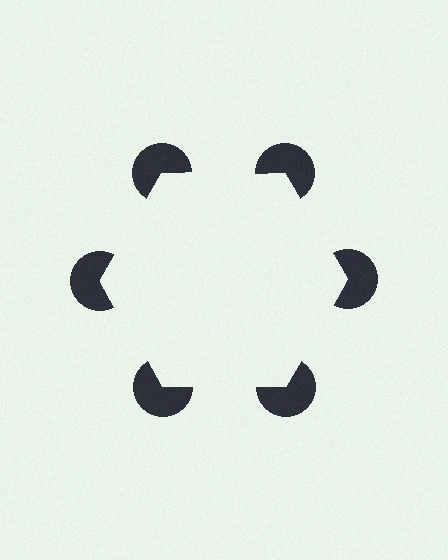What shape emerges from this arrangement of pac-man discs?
An illusory hexagon — its edges are inferred from the aligned wedge cuts in the pac-man discs, not physically drawn.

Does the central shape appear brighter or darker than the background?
It typically appears slightly brighter than the background, even though no actual brightness change is drawn.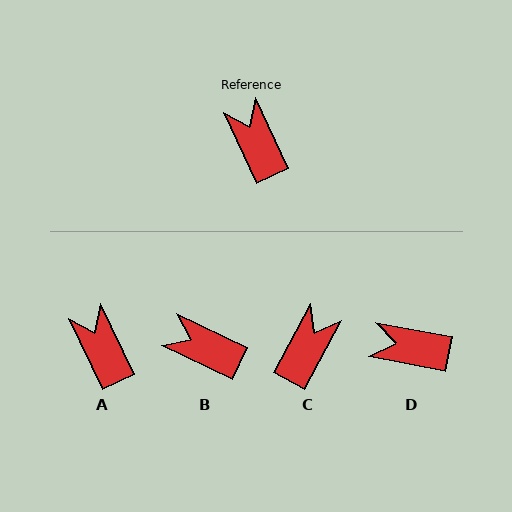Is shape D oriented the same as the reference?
No, it is off by about 54 degrees.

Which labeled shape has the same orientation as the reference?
A.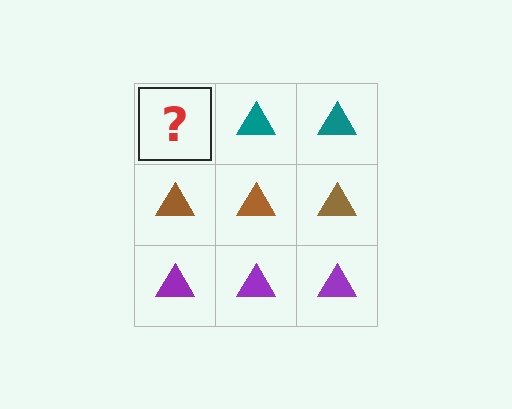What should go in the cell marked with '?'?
The missing cell should contain a teal triangle.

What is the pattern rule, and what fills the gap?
The rule is that each row has a consistent color. The gap should be filled with a teal triangle.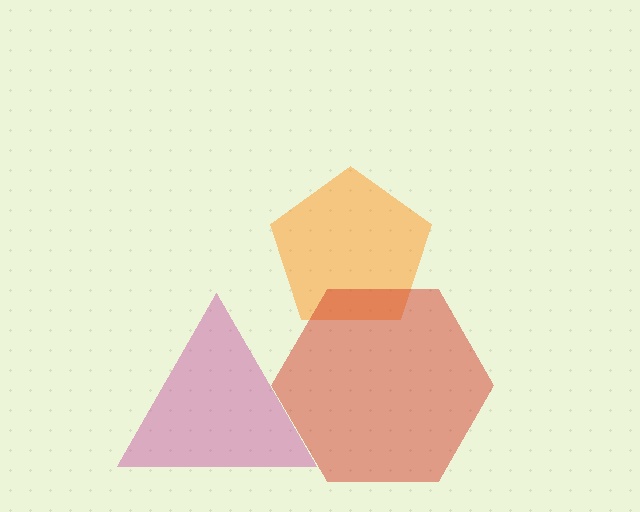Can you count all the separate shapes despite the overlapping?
Yes, there are 3 separate shapes.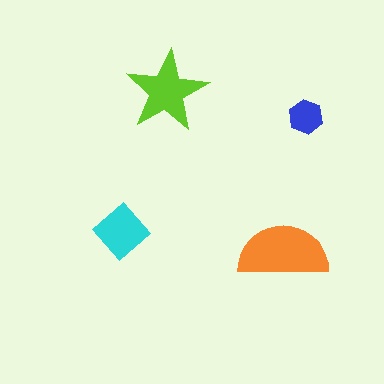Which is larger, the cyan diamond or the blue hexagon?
The cyan diamond.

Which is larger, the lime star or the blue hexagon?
The lime star.